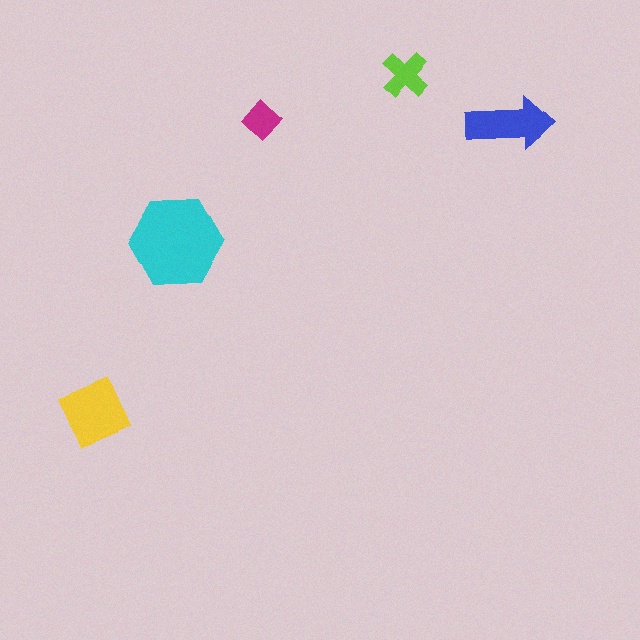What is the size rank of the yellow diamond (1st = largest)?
2nd.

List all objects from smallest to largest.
The magenta diamond, the lime cross, the blue arrow, the yellow diamond, the cyan hexagon.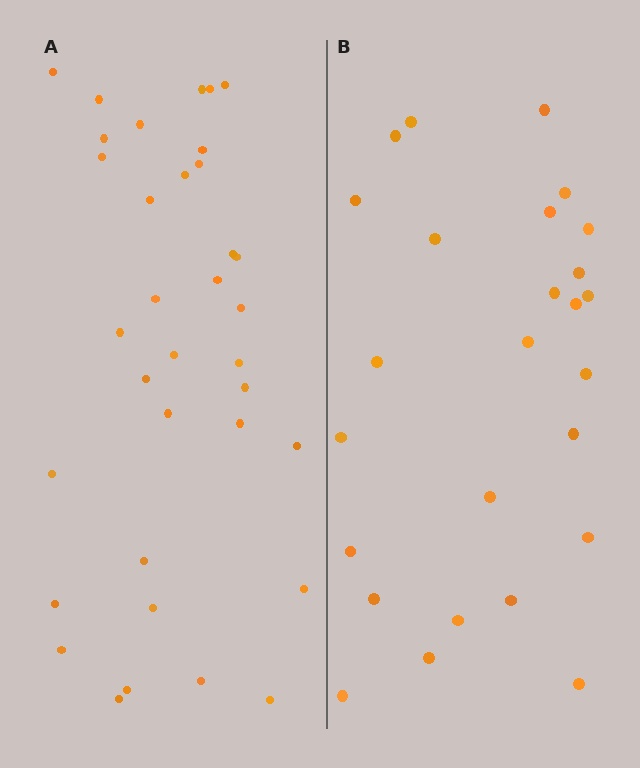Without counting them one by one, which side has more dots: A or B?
Region A (the left region) has more dots.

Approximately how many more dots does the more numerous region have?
Region A has roughly 8 or so more dots than region B.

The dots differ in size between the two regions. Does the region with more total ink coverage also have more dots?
No. Region B has more total ink coverage because its dots are larger, but region A actually contains more individual dots. Total area can be misleading — the number of items is what matters here.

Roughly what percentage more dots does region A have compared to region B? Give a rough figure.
About 35% more.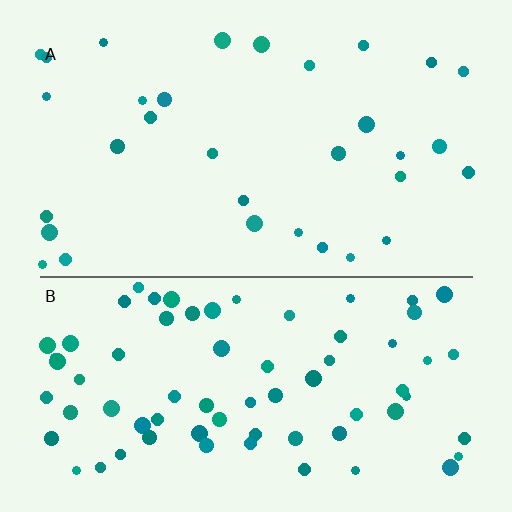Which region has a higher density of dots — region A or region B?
B (the bottom).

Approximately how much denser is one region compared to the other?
Approximately 2.3× — region B over region A.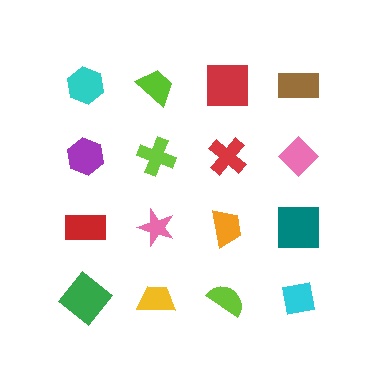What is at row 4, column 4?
A cyan square.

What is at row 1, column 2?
A lime trapezoid.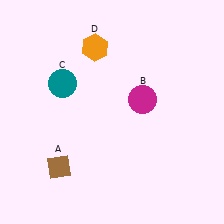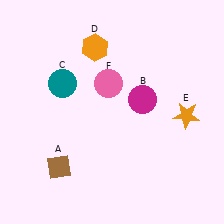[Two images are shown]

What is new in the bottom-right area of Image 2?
An orange star (E) was added in the bottom-right area of Image 2.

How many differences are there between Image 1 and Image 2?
There are 2 differences between the two images.